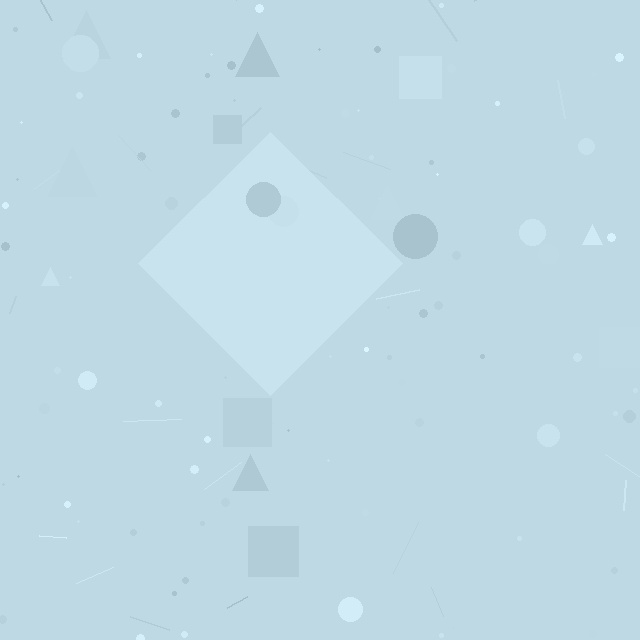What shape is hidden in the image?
A diamond is hidden in the image.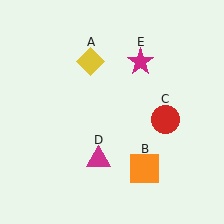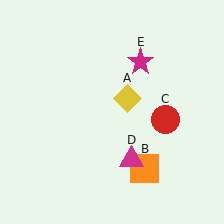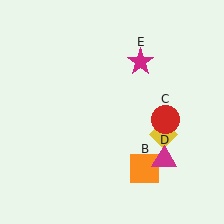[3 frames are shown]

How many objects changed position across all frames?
2 objects changed position: yellow diamond (object A), magenta triangle (object D).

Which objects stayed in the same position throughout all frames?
Orange square (object B) and red circle (object C) and magenta star (object E) remained stationary.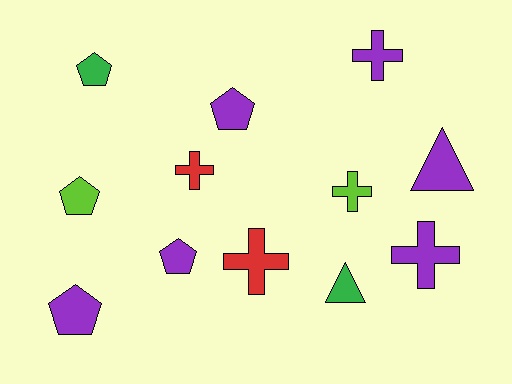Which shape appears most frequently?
Cross, with 5 objects.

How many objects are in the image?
There are 12 objects.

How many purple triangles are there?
There is 1 purple triangle.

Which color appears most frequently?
Purple, with 6 objects.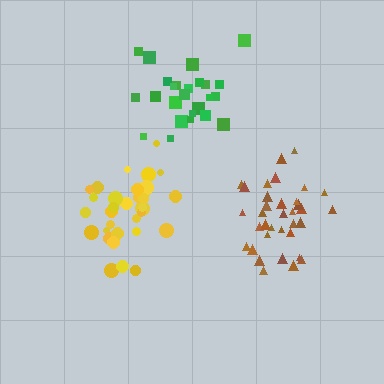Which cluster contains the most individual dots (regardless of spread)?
Brown (35).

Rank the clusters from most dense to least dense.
brown, green, yellow.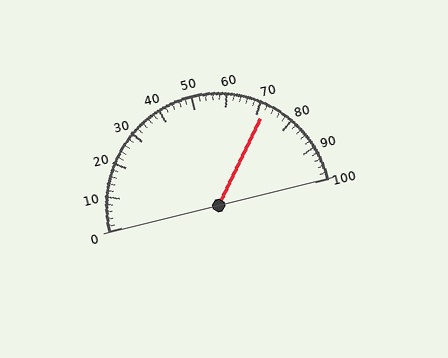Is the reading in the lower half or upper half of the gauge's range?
The reading is in the upper half of the range (0 to 100).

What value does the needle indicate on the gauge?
The needle indicates approximately 72.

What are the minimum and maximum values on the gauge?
The gauge ranges from 0 to 100.